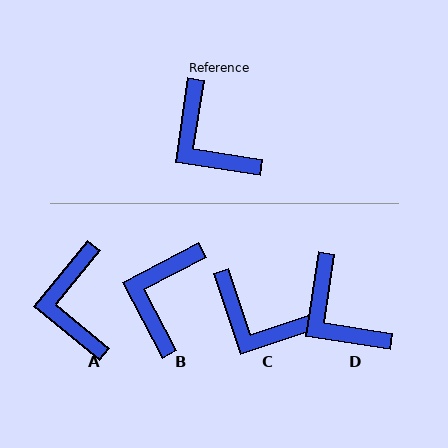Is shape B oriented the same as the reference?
No, it is off by about 54 degrees.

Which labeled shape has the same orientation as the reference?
D.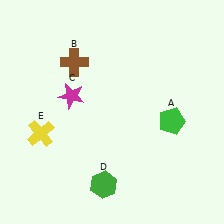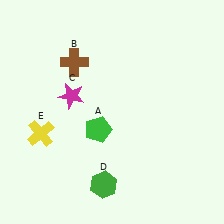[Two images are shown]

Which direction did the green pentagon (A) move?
The green pentagon (A) moved left.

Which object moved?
The green pentagon (A) moved left.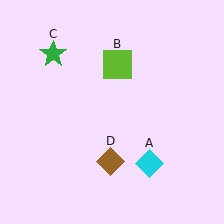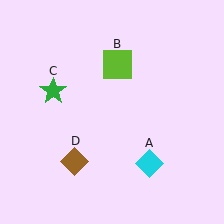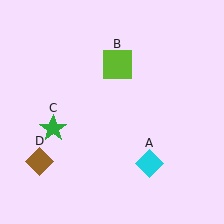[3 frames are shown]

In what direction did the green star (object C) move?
The green star (object C) moved down.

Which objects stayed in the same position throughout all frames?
Cyan diamond (object A) and lime square (object B) remained stationary.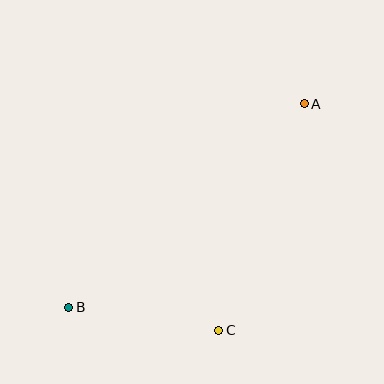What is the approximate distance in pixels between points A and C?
The distance between A and C is approximately 242 pixels.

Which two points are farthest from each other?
Points A and B are farthest from each other.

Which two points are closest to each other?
Points B and C are closest to each other.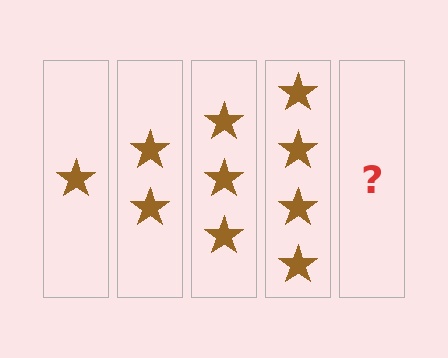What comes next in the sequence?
The next element should be 5 stars.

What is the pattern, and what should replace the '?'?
The pattern is that each step adds one more star. The '?' should be 5 stars.